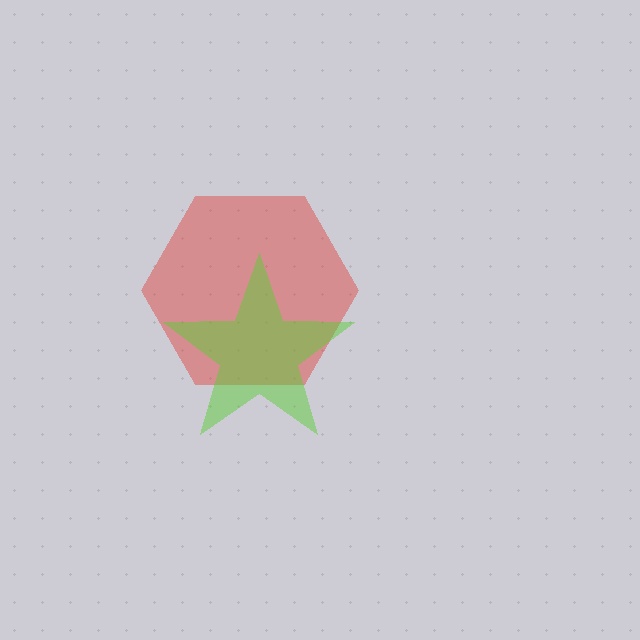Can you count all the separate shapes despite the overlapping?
Yes, there are 2 separate shapes.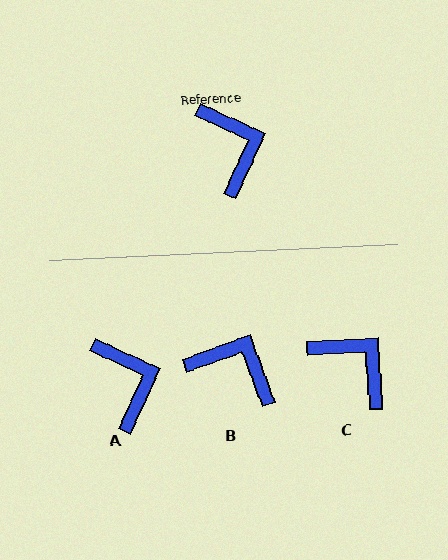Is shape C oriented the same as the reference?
No, it is off by about 29 degrees.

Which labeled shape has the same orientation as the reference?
A.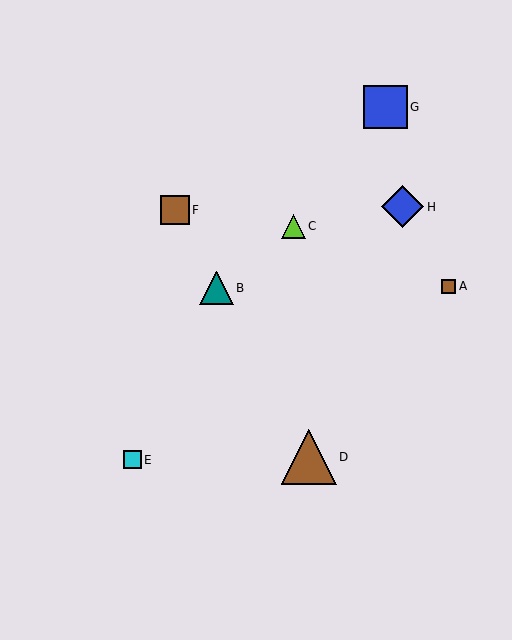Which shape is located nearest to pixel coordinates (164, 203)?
The brown square (labeled F) at (175, 210) is nearest to that location.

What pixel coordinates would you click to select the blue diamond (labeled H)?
Click at (402, 207) to select the blue diamond H.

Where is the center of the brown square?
The center of the brown square is at (449, 286).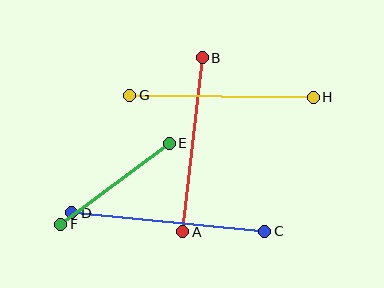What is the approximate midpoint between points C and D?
The midpoint is at approximately (168, 222) pixels.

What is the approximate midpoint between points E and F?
The midpoint is at approximately (115, 184) pixels.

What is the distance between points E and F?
The distance is approximately 136 pixels.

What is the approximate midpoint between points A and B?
The midpoint is at approximately (192, 145) pixels.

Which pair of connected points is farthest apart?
Points C and D are farthest apart.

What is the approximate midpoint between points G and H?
The midpoint is at approximately (222, 96) pixels.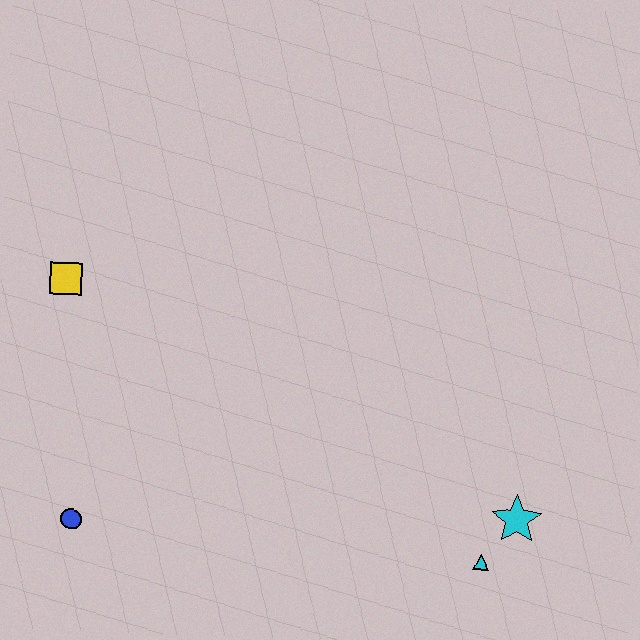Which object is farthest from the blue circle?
The cyan star is farthest from the blue circle.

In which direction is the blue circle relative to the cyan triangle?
The blue circle is to the left of the cyan triangle.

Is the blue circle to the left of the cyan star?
Yes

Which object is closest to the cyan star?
The cyan triangle is closest to the cyan star.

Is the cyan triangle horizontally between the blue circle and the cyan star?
Yes